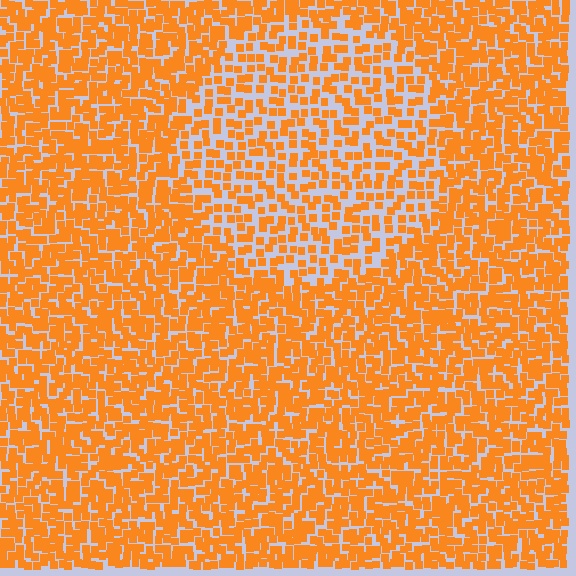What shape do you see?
I see a circle.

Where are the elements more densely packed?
The elements are more densely packed outside the circle boundary.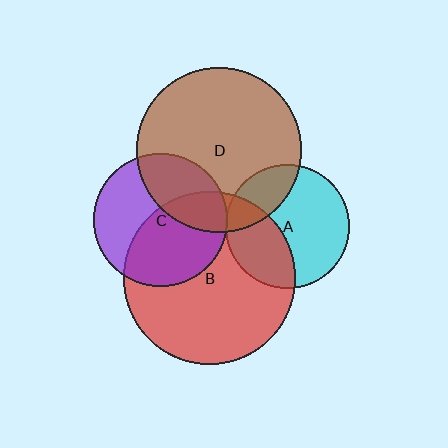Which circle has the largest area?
Circle B (red).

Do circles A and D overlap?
Yes.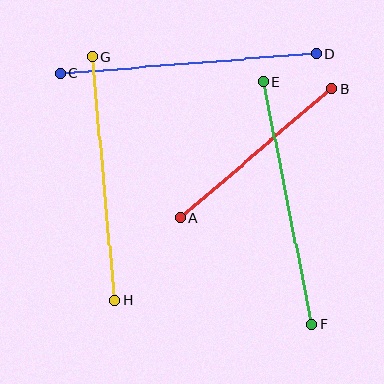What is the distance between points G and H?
The distance is approximately 244 pixels.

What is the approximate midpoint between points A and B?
The midpoint is at approximately (256, 153) pixels.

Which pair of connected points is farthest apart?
Points C and D are farthest apart.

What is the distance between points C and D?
The distance is approximately 257 pixels.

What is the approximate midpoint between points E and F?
The midpoint is at approximately (287, 203) pixels.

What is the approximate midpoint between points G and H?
The midpoint is at approximately (104, 178) pixels.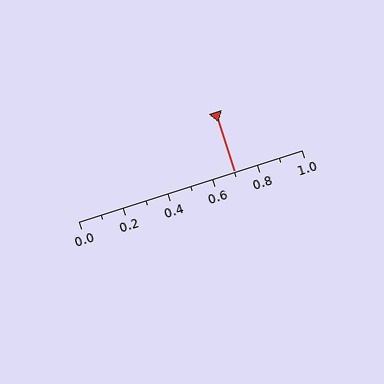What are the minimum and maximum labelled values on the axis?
The axis runs from 0.0 to 1.0.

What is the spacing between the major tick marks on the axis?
The major ticks are spaced 0.2 apart.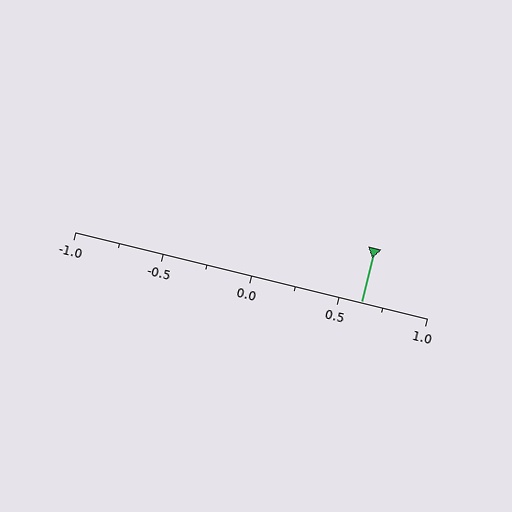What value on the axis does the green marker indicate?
The marker indicates approximately 0.62.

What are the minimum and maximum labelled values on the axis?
The axis runs from -1.0 to 1.0.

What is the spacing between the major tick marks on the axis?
The major ticks are spaced 0.5 apart.